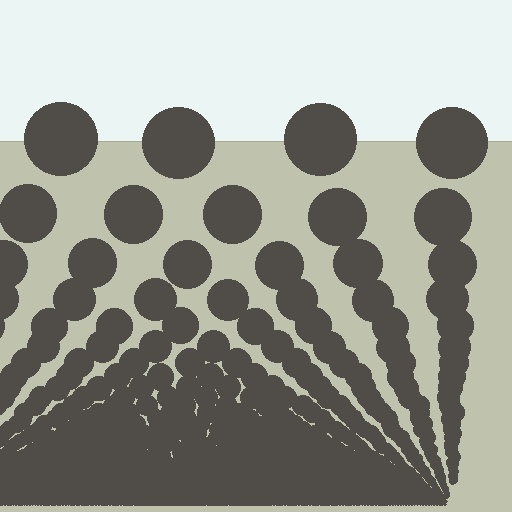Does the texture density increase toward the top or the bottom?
Density increases toward the bottom.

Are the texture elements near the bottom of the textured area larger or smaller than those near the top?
Smaller. The gradient is inverted — elements near the bottom are smaller and denser.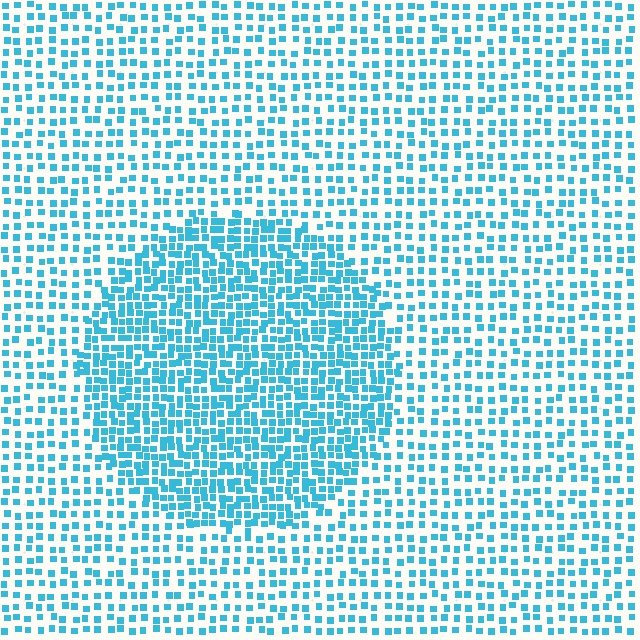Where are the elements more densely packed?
The elements are more densely packed inside the circle boundary.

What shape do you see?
I see a circle.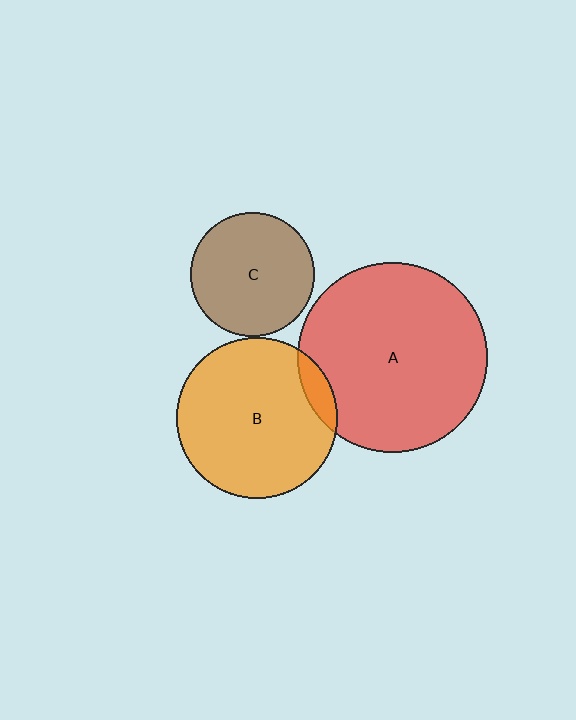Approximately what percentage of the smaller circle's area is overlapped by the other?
Approximately 10%.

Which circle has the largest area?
Circle A (red).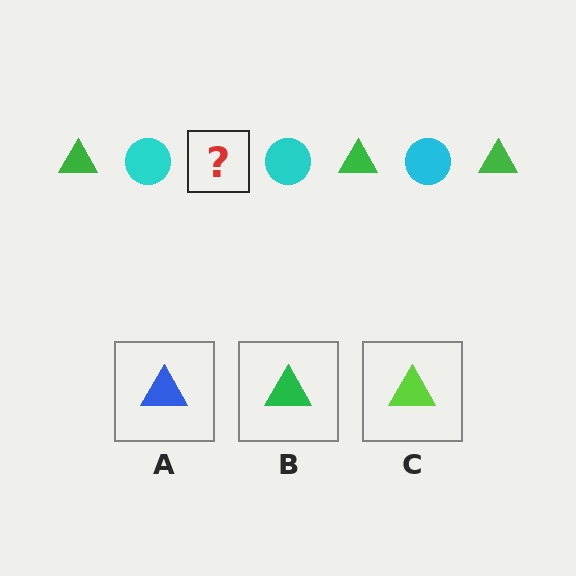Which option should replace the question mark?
Option B.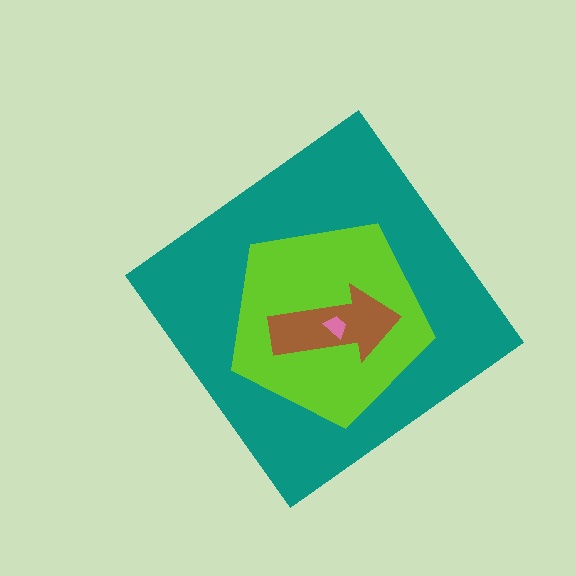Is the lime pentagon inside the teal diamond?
Yes.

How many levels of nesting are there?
4.